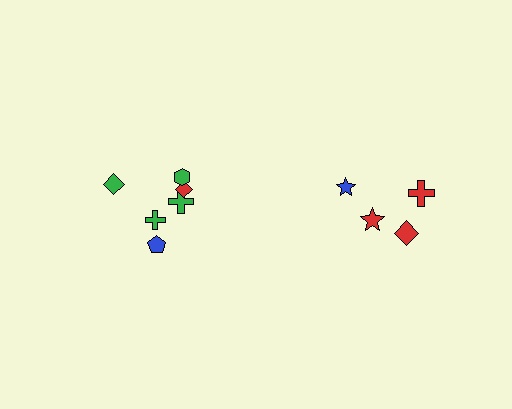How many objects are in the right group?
There are 4 objects.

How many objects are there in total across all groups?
There are 10 objects.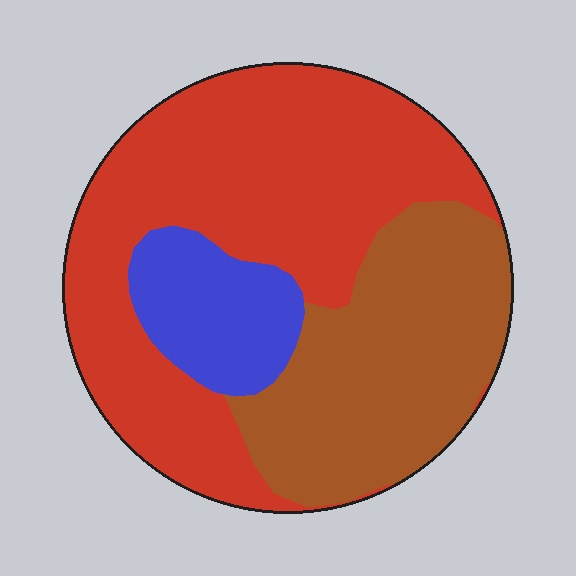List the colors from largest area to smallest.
From largest to smallest: red, brown, blue.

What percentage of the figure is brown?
Brown covers around 35% of the figure.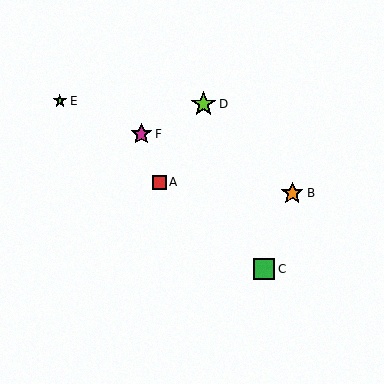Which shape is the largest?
The lime star (labeled D) is the largest.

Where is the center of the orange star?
The center of the orange star is at (292, 193).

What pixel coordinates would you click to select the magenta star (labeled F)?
Click at (141, 134) to select the magenta star F.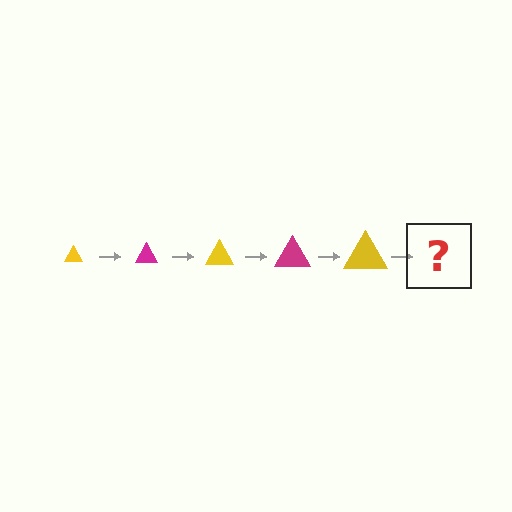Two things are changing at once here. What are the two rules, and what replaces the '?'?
The two rules are that the triangle grows larger each step and the color cycles through yellow and magenta. The '?' should be a magenta triangle, larger than the previous one.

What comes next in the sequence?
The next element should be a magenta triangle, larger than the previous one.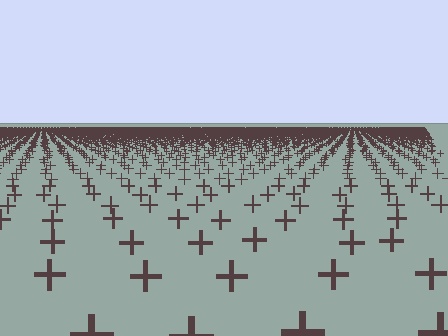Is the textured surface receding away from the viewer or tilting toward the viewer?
The surface is receding away from the viewer. Texture elements get smaller and denser toward the top.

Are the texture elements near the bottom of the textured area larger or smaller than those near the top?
Larger. Near the bottom, elements are closer to the viewer and appear at a bigger on-screen size.